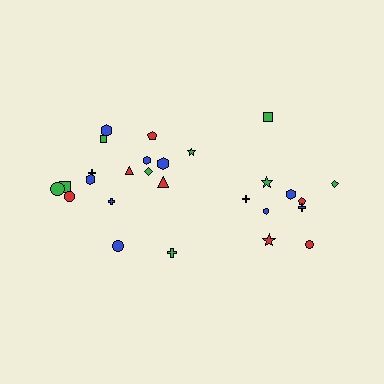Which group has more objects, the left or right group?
The left group.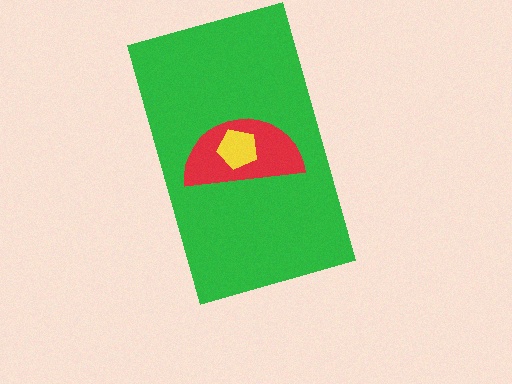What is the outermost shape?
The green rectangle.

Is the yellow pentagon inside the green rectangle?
Yes.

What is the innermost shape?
The yellow pentagon.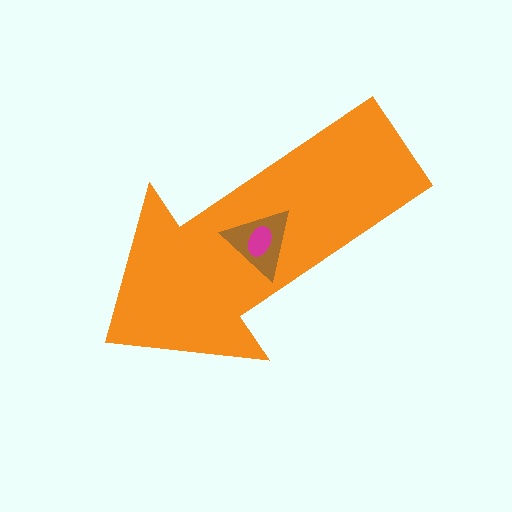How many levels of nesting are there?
3.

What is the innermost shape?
The magenta ellipse.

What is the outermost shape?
The orange arrow.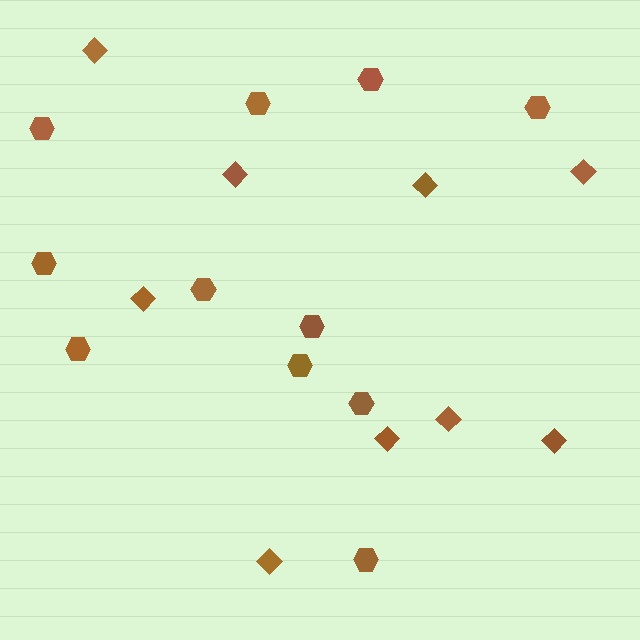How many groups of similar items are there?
There are 2 groups: one group of diamonds (9) and one group of hexagons (11).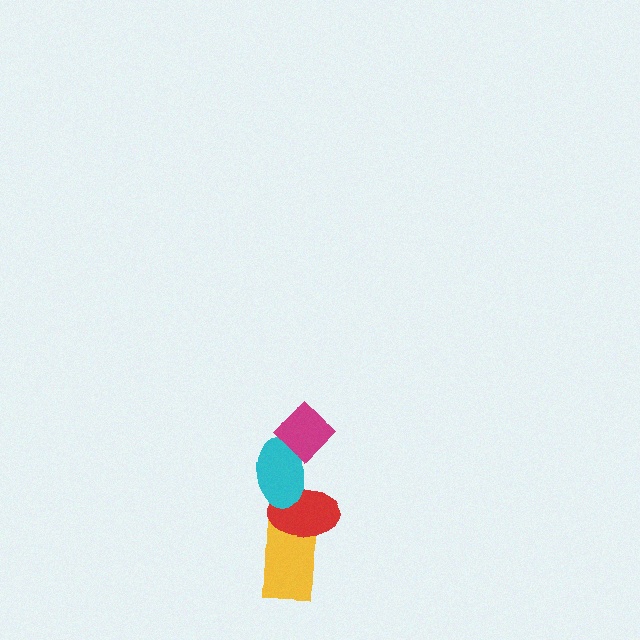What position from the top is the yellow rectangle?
The yellow rectangle is 4th from the top.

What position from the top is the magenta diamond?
The magenta diamond is 1st from the top.